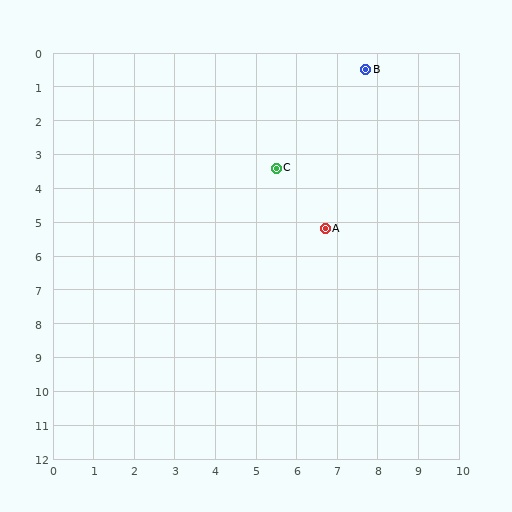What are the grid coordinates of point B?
Point B is at approximately (7.7, 0.5).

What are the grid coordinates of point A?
Point A is at approximately (6.7, 5.2).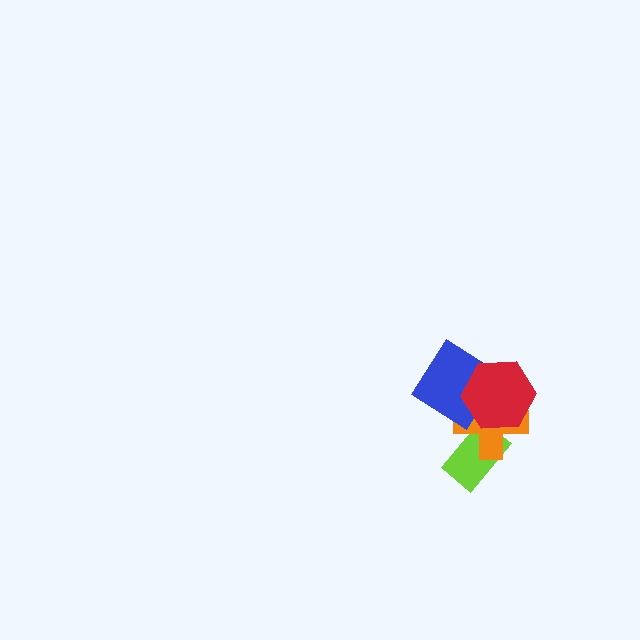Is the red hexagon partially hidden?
No, no other shape covers it.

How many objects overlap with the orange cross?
3 objects overlap with the orange cross.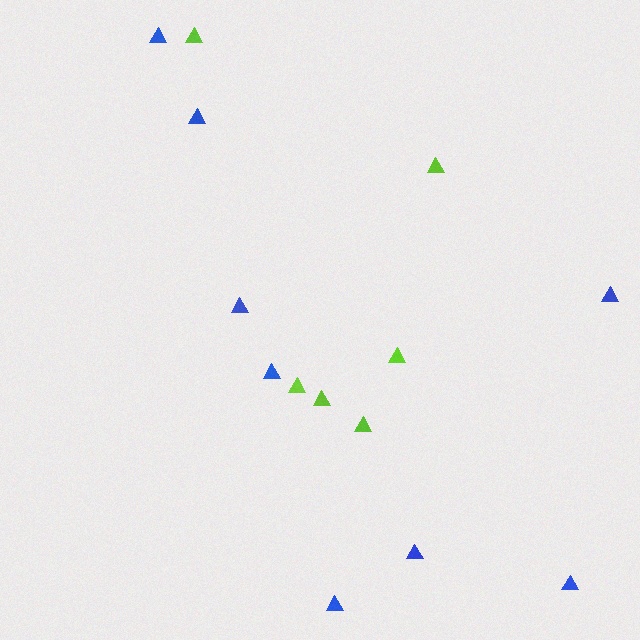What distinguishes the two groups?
There are 2 groups: one group of blue triangles (8) and one group of lime triangles (6).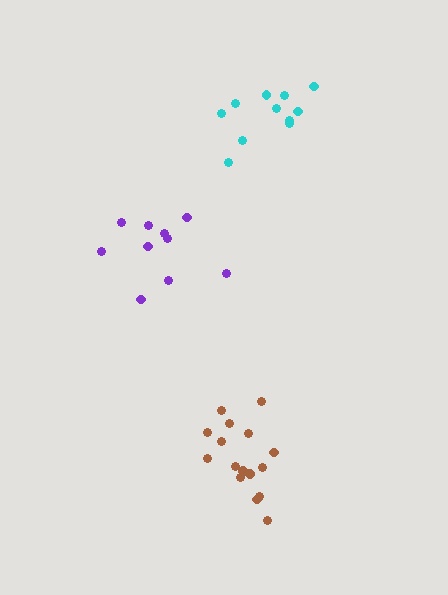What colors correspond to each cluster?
The clusters are colored: brown, purple, cyan.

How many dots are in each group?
Group 1: 16 dots, Group 2: 10 dots, Group 3: 11 dots (37 total).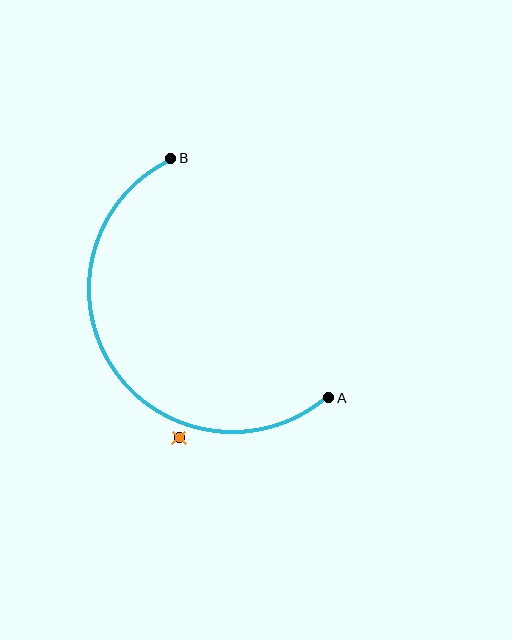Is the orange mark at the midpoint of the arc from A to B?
No — the orange mark does not lie on the arc at all. It sits slightly outside the curve.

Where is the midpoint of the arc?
The arc midpoint is the point on the curve farthest from the straight line joining A and B. It sits to the left of that line.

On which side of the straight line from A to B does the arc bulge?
The arc bulges to the left of the straight line connecting A and B.